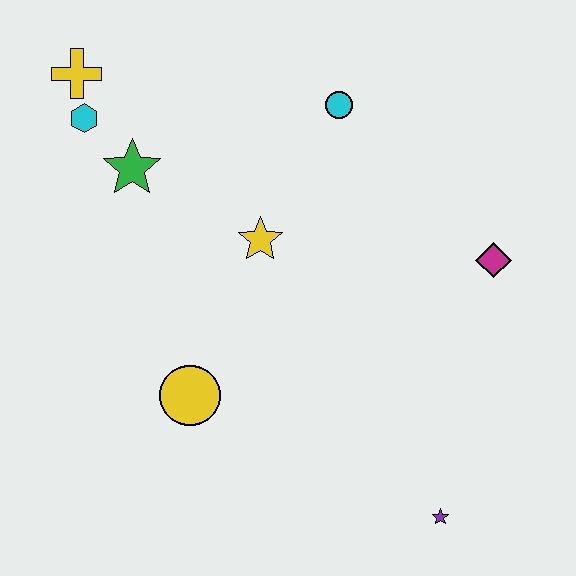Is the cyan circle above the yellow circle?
Yes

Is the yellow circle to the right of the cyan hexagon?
Yes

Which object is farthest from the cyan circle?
The purple star is farthest from the cyan circle.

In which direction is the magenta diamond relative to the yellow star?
The magenta diamond is to the right of the yellow star.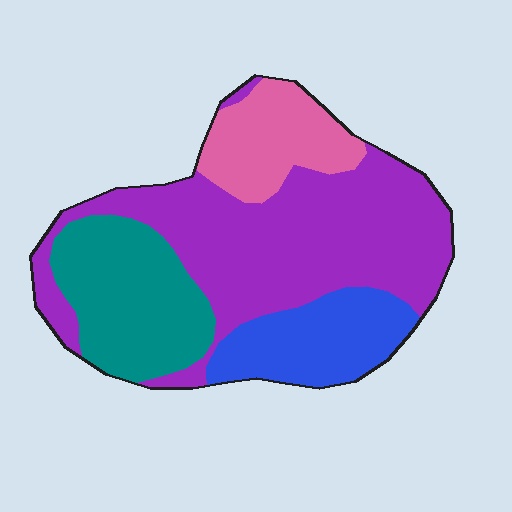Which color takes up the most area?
Purple, at roughly 50%.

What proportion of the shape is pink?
Pink covers roughly 15% of the shape.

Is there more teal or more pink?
Teal.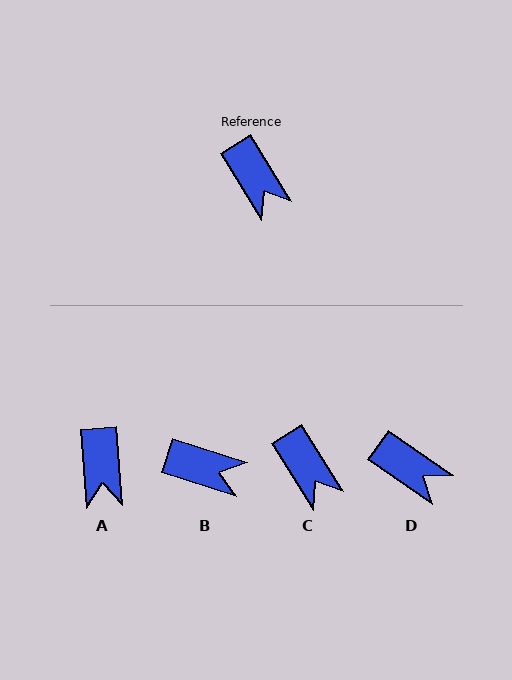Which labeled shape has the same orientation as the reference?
C.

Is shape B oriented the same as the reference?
No, it is off by about 41 degrees.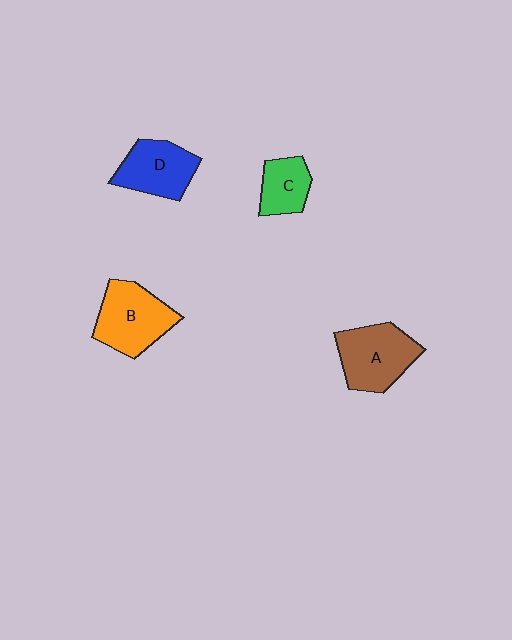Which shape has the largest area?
Shape B (orange).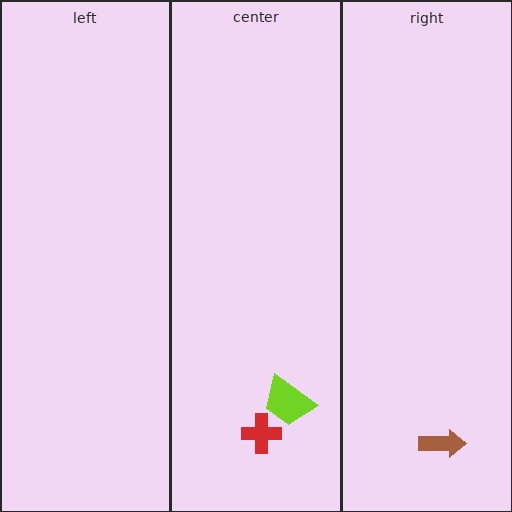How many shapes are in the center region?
2.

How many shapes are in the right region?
1.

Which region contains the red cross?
The center region.